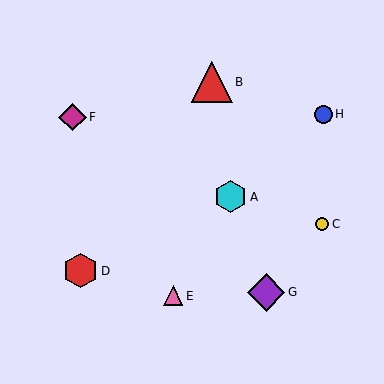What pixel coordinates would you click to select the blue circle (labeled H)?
Click at (324, 114) to select the blue circle H.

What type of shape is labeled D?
Shape D is a red hexagon.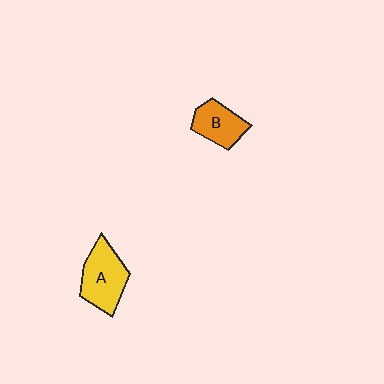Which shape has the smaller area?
Shape B (orange).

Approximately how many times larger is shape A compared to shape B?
Approximately 1.4 times.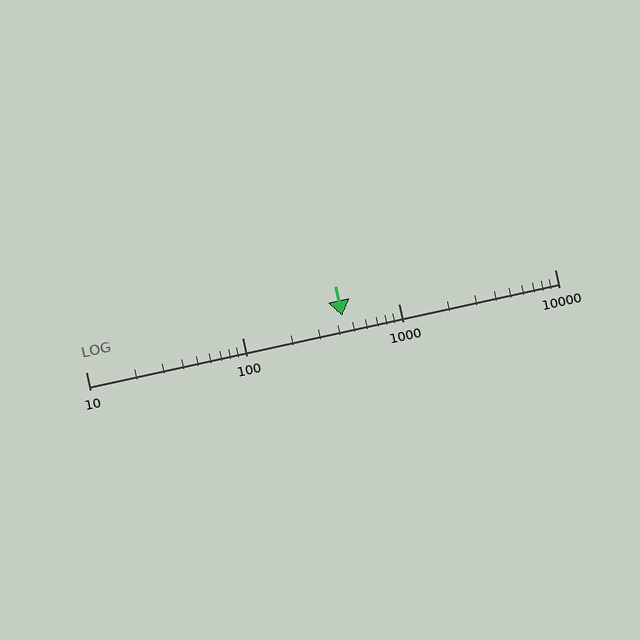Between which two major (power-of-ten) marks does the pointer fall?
The pointer is between 100 and 1000.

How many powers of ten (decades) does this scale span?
The scale spans 3 decades, from 10 to 10000.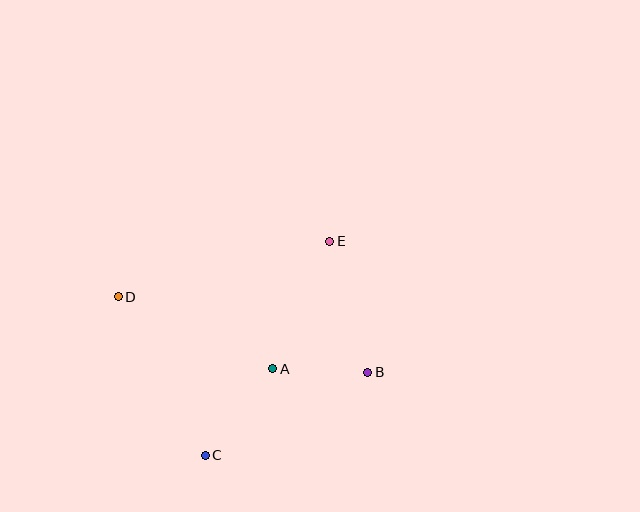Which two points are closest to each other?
Points A and B are closest to each other.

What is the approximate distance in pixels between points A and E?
The distance between A and E is approximately 140 pixels.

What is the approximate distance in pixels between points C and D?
The distance between C and D is approximately 181 pixels.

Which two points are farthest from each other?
Points B and D are farthest from each other.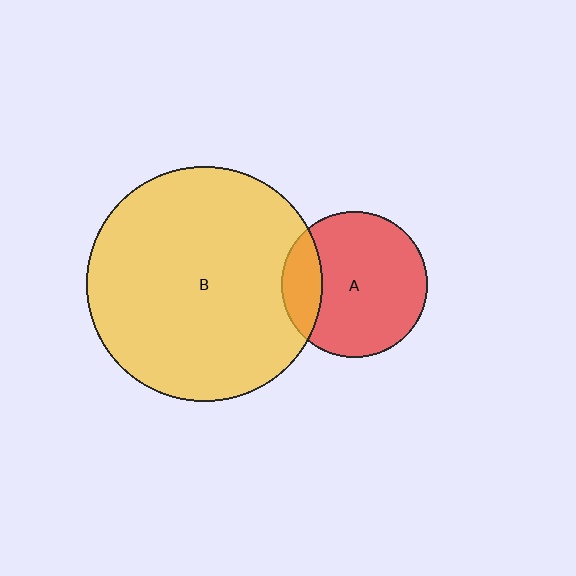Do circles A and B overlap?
Yes.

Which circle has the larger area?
Circle B (yellow).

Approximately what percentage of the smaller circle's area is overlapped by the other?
Approximately 20%.